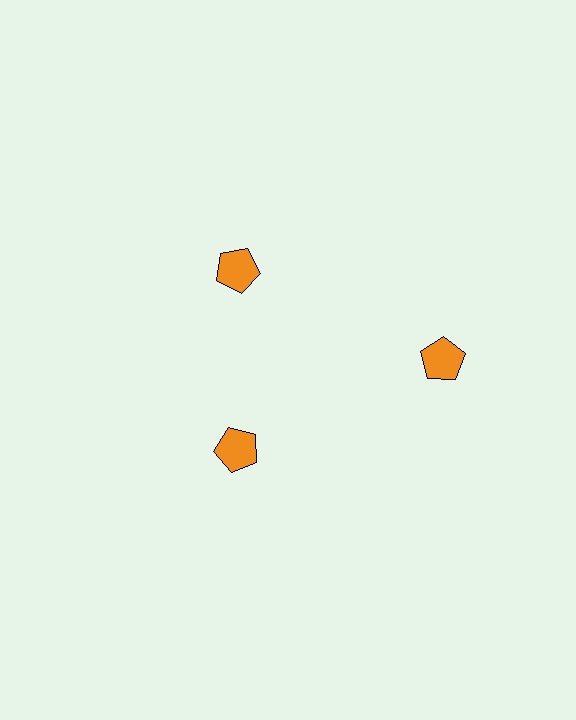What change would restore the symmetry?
The symmetry would be restored by moving it inward, back onto the ring so that all 3 pentagons sit at equal angles and equal distance from the center.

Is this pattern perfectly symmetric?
No. The 3 orange pentagons are arranged in a ring, but one element near the 3 o'clock position is pushed outward from the center, breaking the 3-fold rotational symmetry.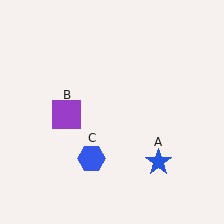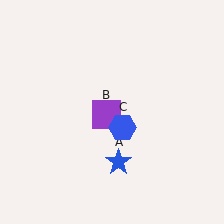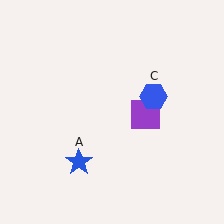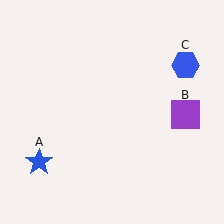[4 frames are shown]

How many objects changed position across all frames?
3 objects changed position: blue star (object A), purple square (object B), blue hexagon (object C).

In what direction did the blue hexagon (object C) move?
The blue hexagon (object C) moved up and to the right.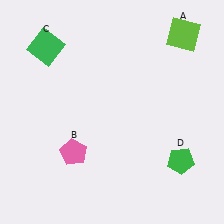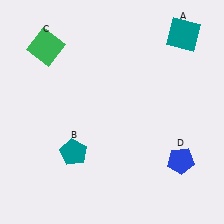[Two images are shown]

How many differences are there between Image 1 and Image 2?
There are 3 differences between the two images.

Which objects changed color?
A changed from lime to teal. B changed from pink to teal. D changed from green to blue.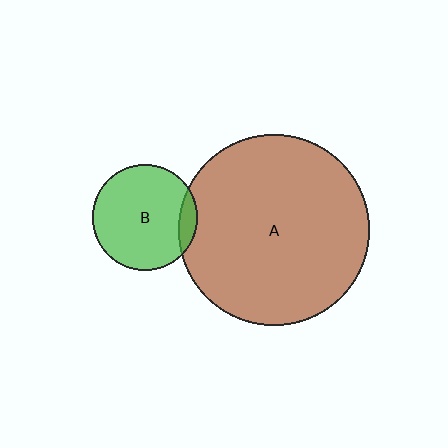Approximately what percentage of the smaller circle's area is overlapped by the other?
Approximately 10%.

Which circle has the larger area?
Circle A (brown).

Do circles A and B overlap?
Yes.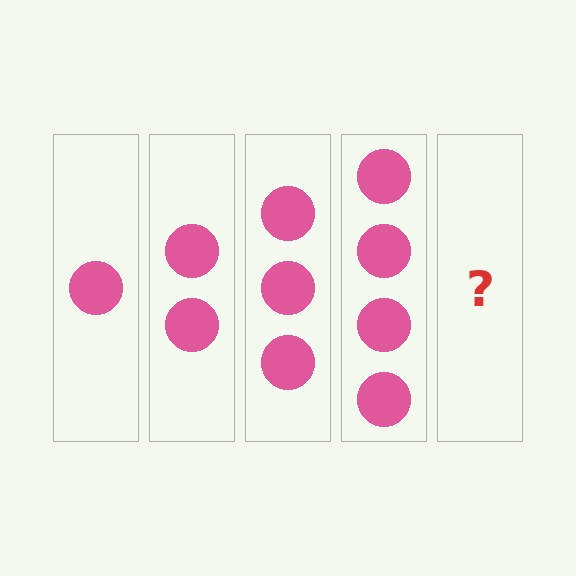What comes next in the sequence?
The next element should be 5 circles.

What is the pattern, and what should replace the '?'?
The pattern is that each step adds one more circle. The '?' should be 5 circles.